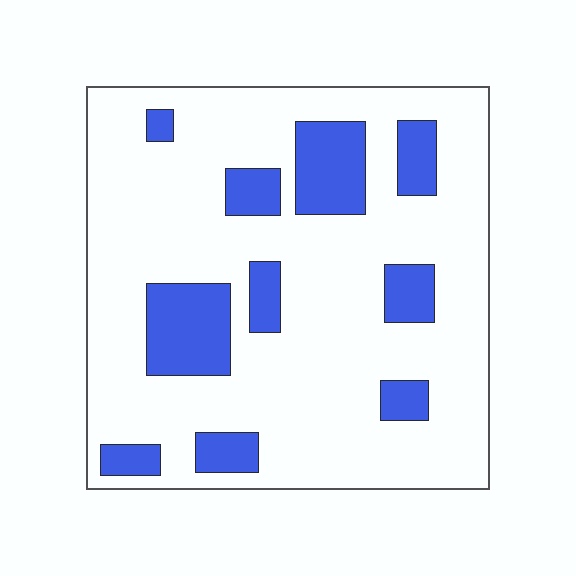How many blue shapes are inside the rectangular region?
10.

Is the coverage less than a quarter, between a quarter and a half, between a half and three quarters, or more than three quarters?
Less than a quarter.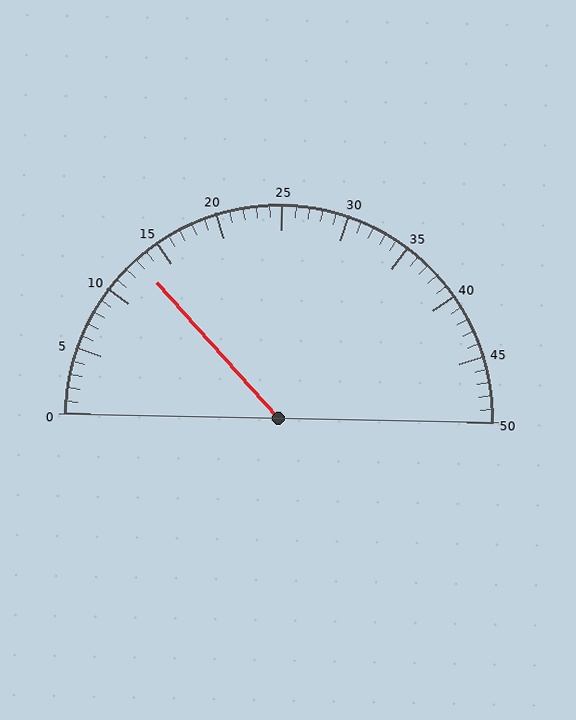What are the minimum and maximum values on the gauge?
The gauge ranges from 0 to 50.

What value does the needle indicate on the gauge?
The needle indicates approximately 13.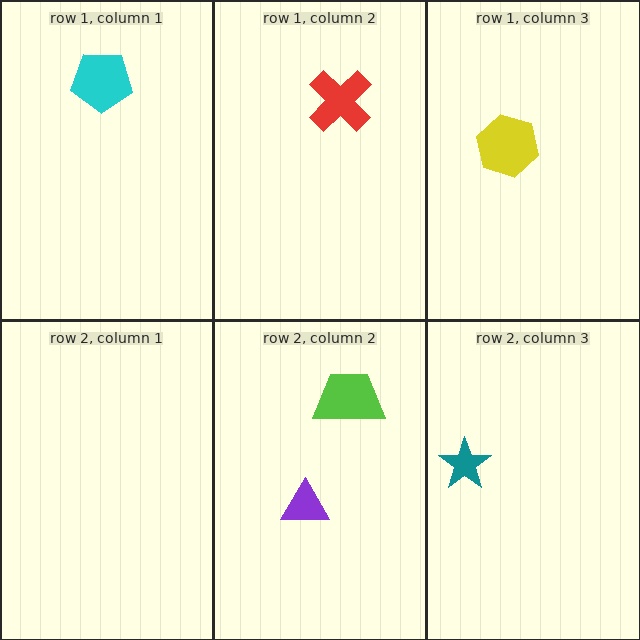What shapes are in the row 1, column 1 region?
The cyan pentagon.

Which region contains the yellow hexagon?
The row 1, column 3 region.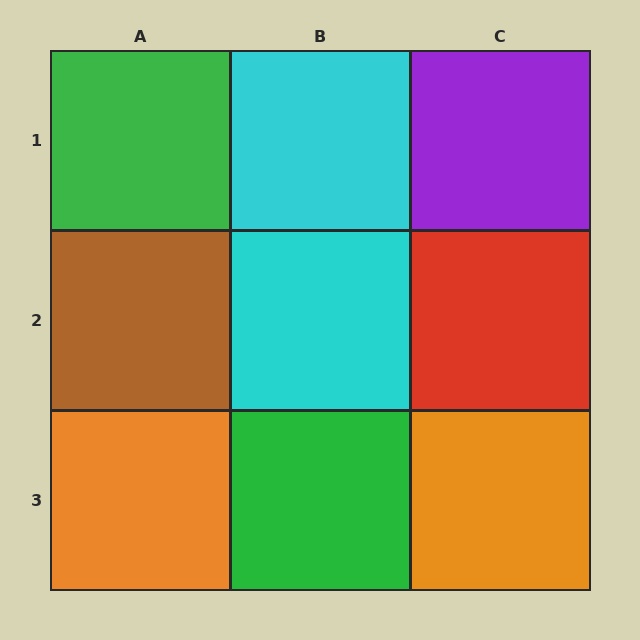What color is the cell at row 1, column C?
Purple.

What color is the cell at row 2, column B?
Cyan.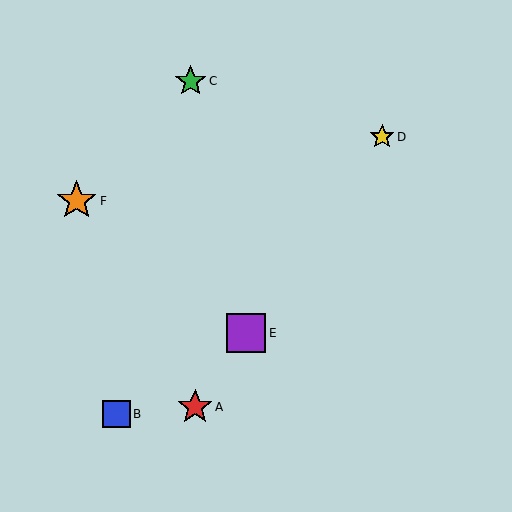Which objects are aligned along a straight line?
Objects A, D, E are aligned along a straight line.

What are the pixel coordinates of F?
Object F is at (77, 201).